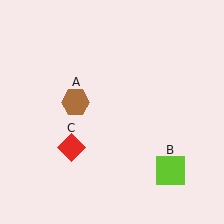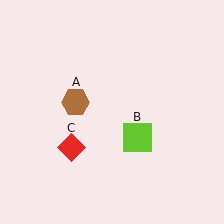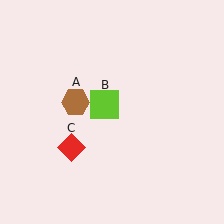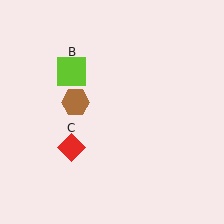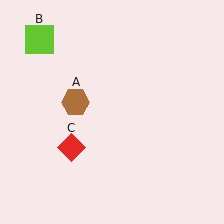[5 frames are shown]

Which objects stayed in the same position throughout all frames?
Brown hexagon (object A) and red diamond (object C) remained stationary.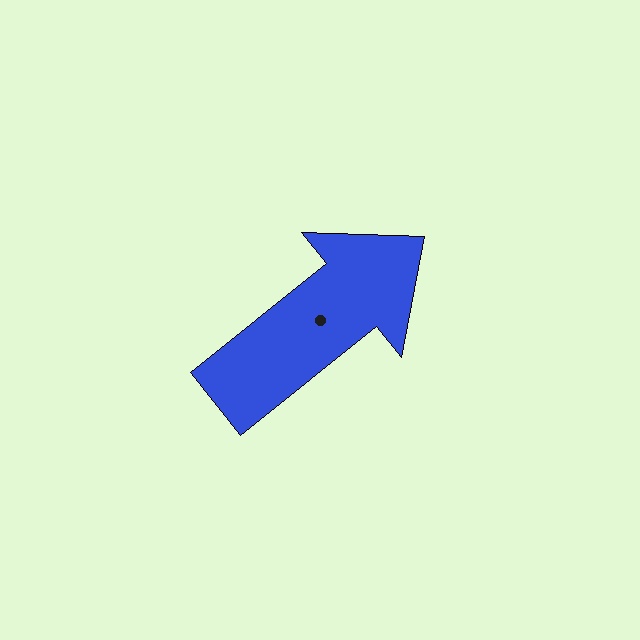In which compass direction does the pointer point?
Northeast.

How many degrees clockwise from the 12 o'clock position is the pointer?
Approximately 51 degrees.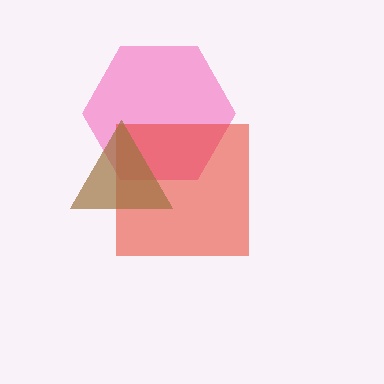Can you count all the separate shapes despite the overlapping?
Yes, there are 3 separate shapes.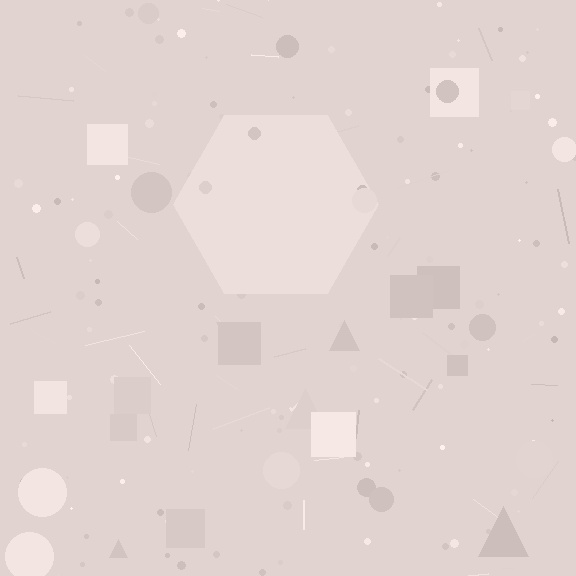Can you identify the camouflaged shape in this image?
The camouflaged shape is a hexagon.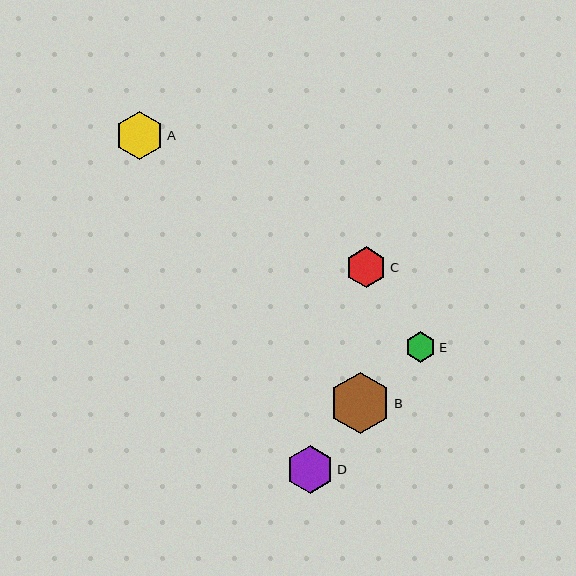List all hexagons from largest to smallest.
From largest to smallest: B, A, D, C, E.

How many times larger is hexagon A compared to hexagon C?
Hexagon A is approximately 1.2 times the size of hexagon C.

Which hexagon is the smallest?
Hexagon E is the smallest with a size of approximately 31 pixels.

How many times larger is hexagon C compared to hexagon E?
Hexagon C is approximately 1.3 times the size of hexagon E.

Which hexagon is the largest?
Hexagon B is the largest with a size of approximately 61 pixels.